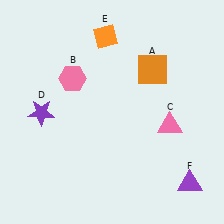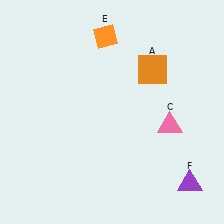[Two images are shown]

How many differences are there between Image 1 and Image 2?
There are 2 differences between the two images.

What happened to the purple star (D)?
The purple star (D) was removed in Image 2. It was in the bottom-left area of Image 1.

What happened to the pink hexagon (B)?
The pink hexagon (B) was removed in Image 2. It was in the top-left area of Image 1.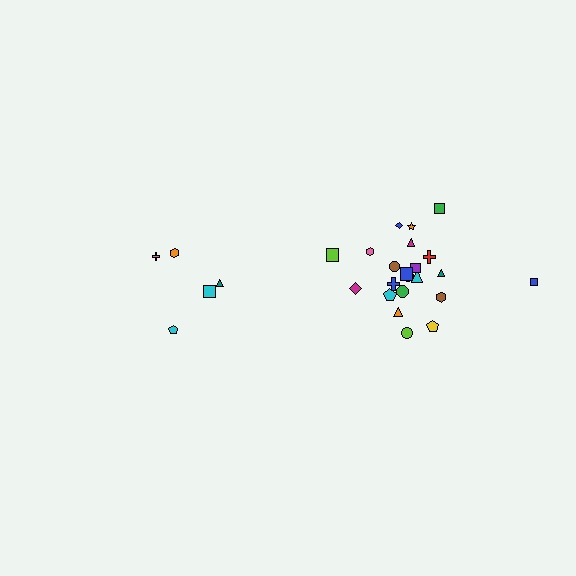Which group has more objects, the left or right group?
The right group.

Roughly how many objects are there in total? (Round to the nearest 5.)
Roughly 25 objects in total.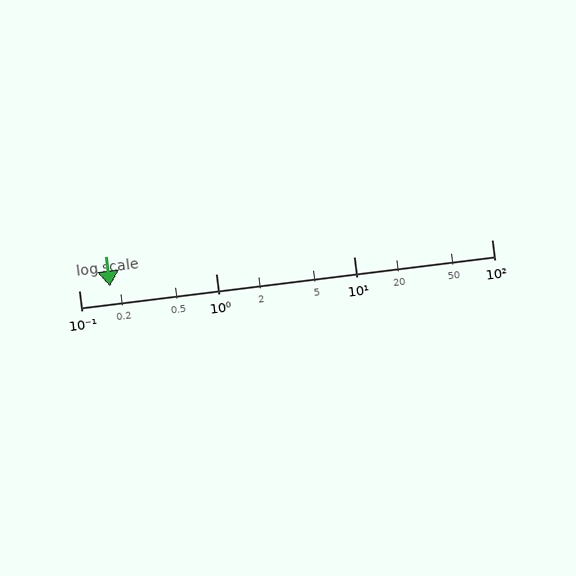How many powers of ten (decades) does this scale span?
The scale spans 3 decades, from 0.1 to 100.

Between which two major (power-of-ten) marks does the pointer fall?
The pointer is between 0.1 and 1.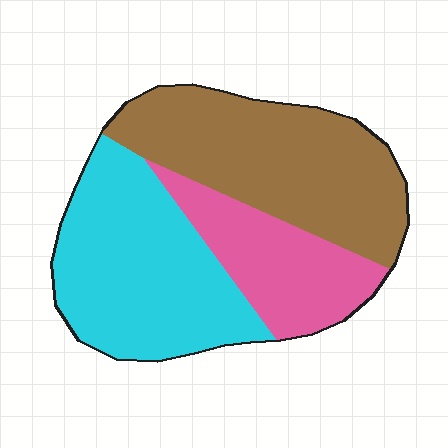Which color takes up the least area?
Pink, at roughly 20%.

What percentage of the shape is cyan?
Cyan covers 39% of the shape.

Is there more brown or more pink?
Brown.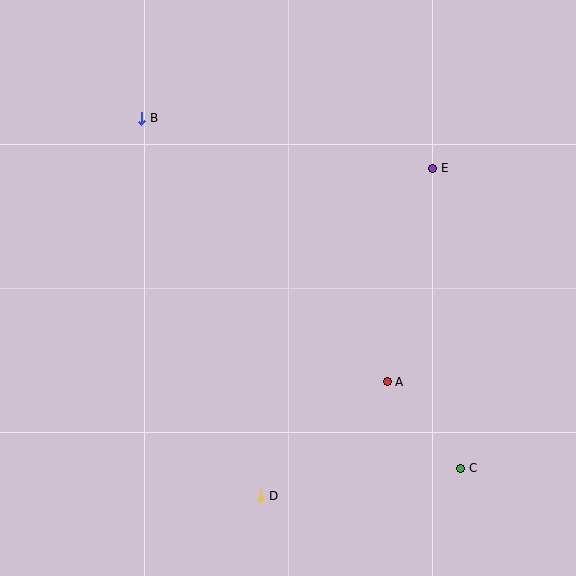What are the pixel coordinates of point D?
Point D is at (261, 496).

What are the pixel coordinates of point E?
Point E is at (433, 168).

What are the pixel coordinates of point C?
Point C is at (461, 468).